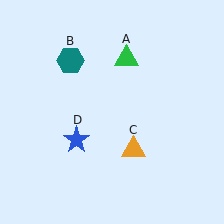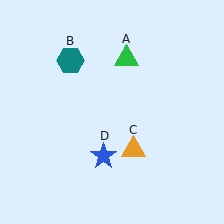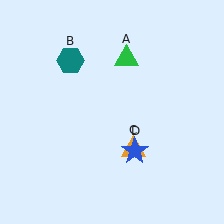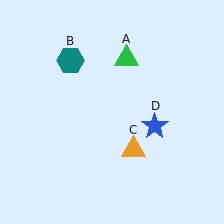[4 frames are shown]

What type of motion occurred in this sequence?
The blue star (object D) rotated counterclockwise around the center of the scene.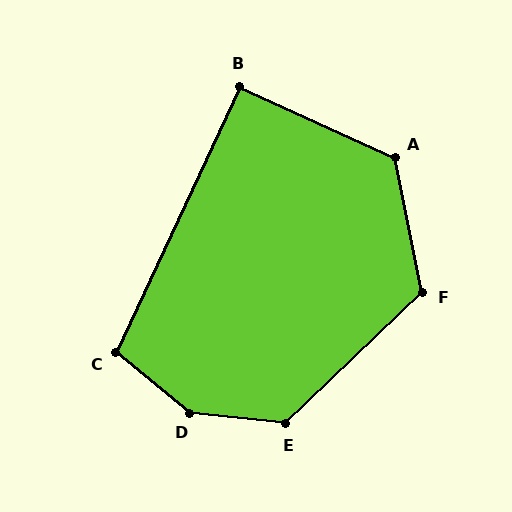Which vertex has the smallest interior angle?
B, at approximately 90 degrees.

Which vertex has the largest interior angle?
D, at approximately 147 degrees.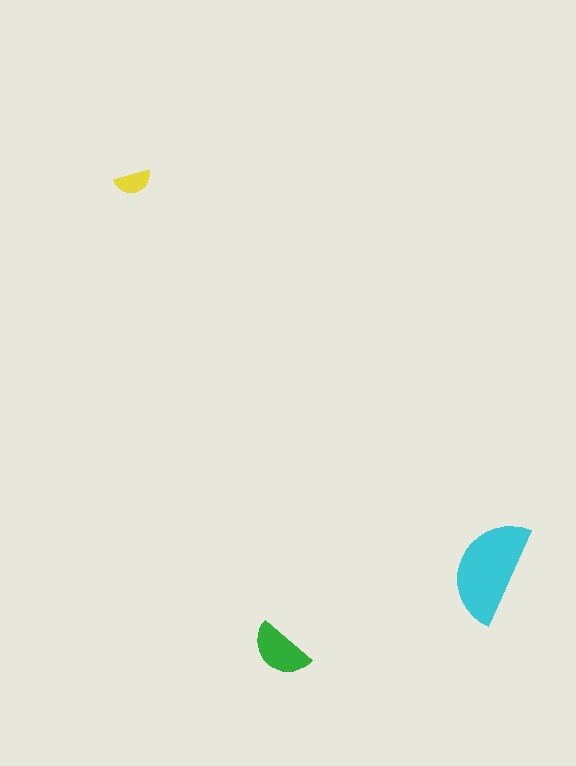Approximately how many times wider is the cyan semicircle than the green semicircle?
About 1.5 times wider.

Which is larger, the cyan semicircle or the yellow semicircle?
The cyan one.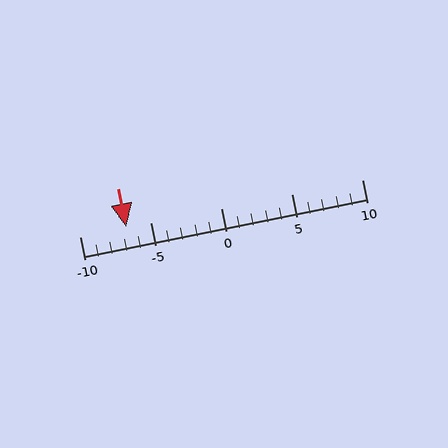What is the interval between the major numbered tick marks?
The major tick marks are spaced 5 units apart.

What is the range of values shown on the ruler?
The ruler shows values from -10 to 10.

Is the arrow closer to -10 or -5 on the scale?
The arrow is closer to -5.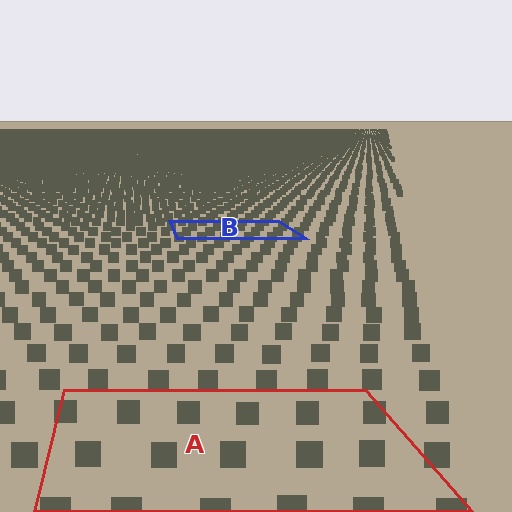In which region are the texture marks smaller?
The texture marks are smaller in region B, because it is farther away.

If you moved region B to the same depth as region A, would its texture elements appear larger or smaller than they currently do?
They would appear larger. At a closer depth, the same texture elements are projected at a bigger on-screen size.